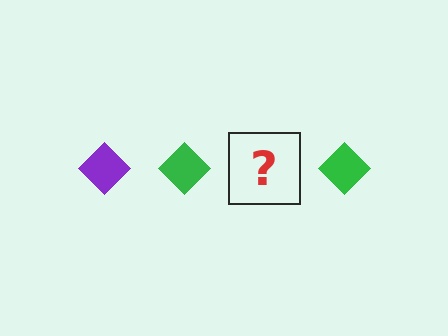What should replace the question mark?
The question mark should be replaced with a purple diamond.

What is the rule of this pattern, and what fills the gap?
The rule is that the pattern cycles through purple, green diamonds. The gap should be filled with a purple diamond.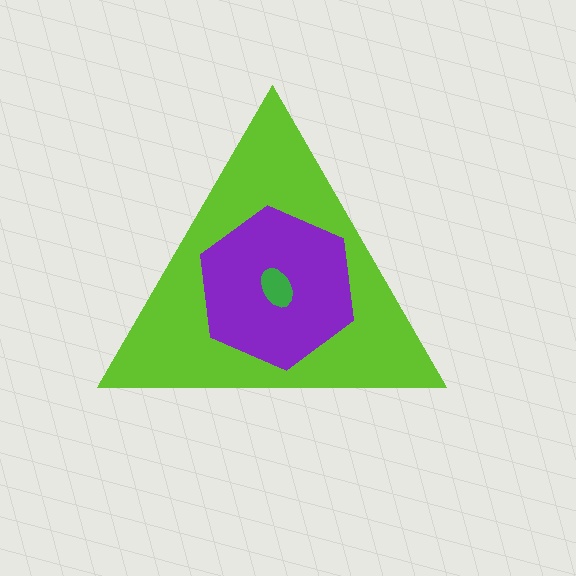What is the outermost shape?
The lime triangle.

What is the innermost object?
The green ellipse.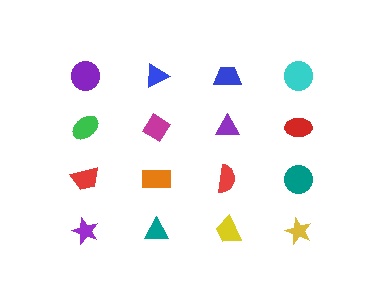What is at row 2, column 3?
A purple triangle.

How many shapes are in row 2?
4 shapes.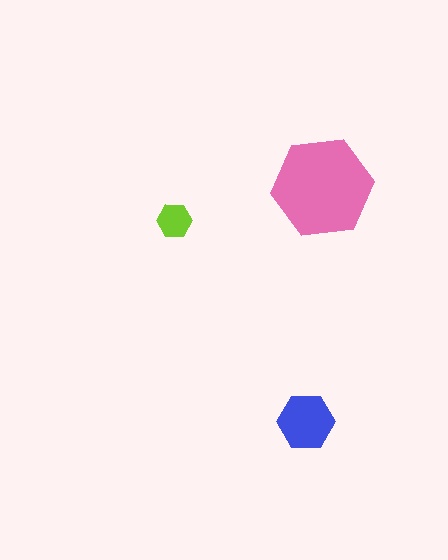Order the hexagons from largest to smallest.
the pink one, the blue one, the lime one.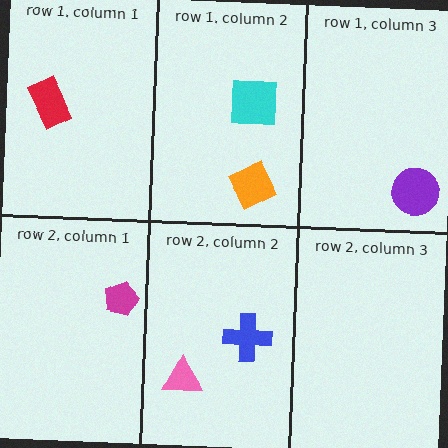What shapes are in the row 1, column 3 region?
The purple circle.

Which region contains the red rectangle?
The row 1, column 1 region.